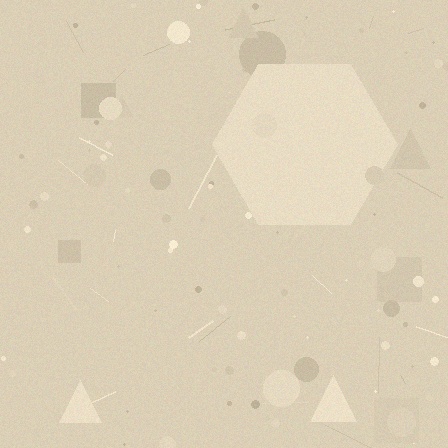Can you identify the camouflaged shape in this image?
The camouflaged shape is a hexagon.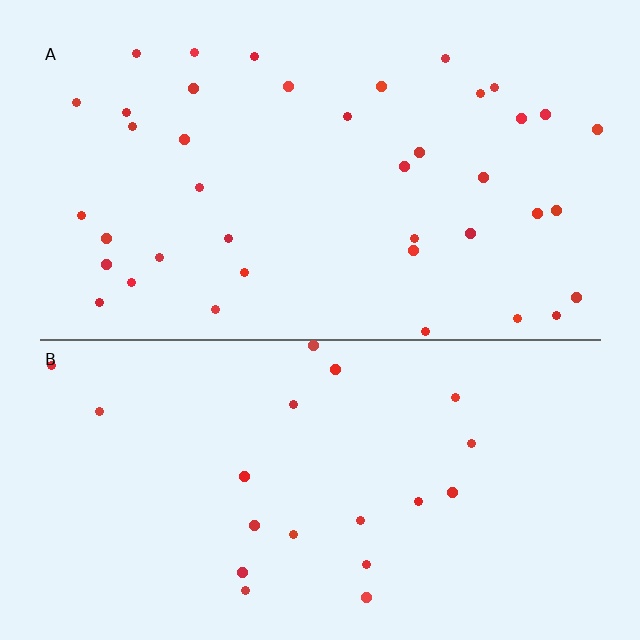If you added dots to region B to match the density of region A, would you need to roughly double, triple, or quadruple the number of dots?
Approximately double.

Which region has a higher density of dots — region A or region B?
A (the top).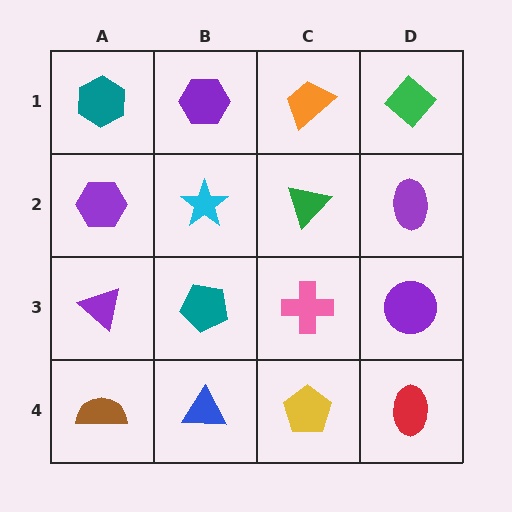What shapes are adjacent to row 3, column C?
A green triangle (row 2, column C), a yellow pentagon (row 4, column C), a teal pentagon (row 3, column B), a purple circle (row 3, column D).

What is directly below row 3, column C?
A yellow pentagon.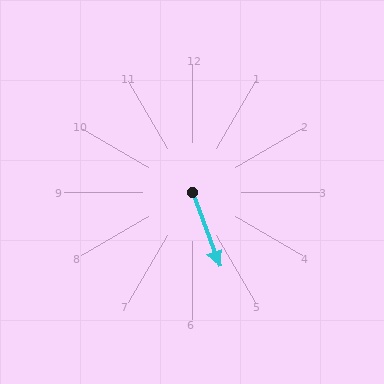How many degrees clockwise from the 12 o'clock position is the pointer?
Approximately 160 degrees.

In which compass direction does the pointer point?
South.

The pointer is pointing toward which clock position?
Roughly 5 o'clock.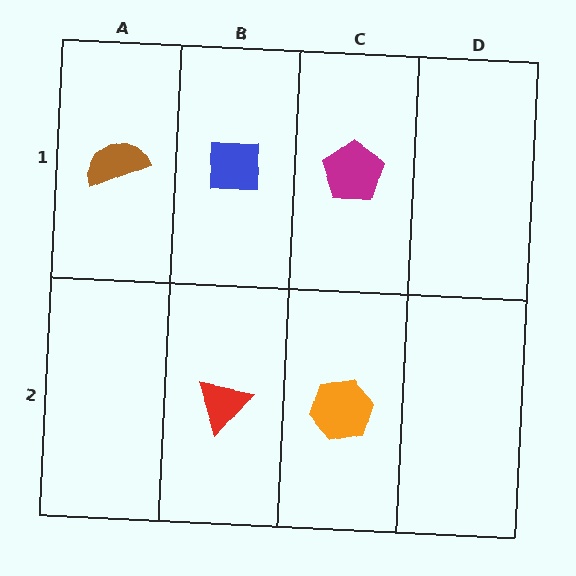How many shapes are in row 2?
2 shapes.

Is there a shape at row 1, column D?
No, that cell is empty.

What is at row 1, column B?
A blue square.